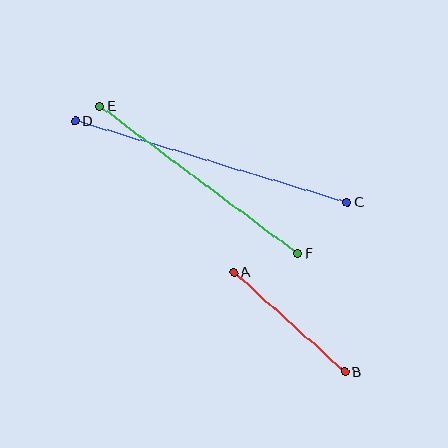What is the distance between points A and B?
The distance is approximately 149 pixels.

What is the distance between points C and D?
The distance is approximately 284 pixels.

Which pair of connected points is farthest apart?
Points C and D are farthest apart.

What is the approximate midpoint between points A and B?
The midpoint is at approximately (289, 322) pixels.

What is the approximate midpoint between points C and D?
The midpoint is at approximately (211, 162) pixels.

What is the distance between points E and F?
The distance is approximately 247 pixels.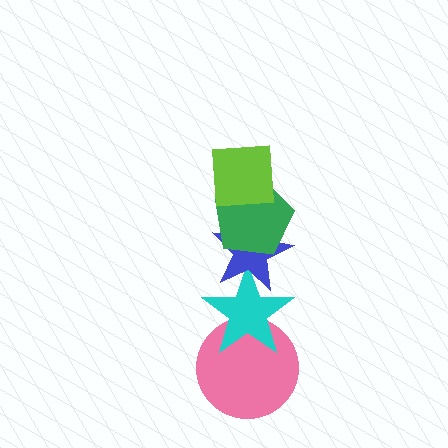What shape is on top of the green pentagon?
The lime square is on top of the green pentagon.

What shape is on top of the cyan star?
The blue star is on top of the cyan star.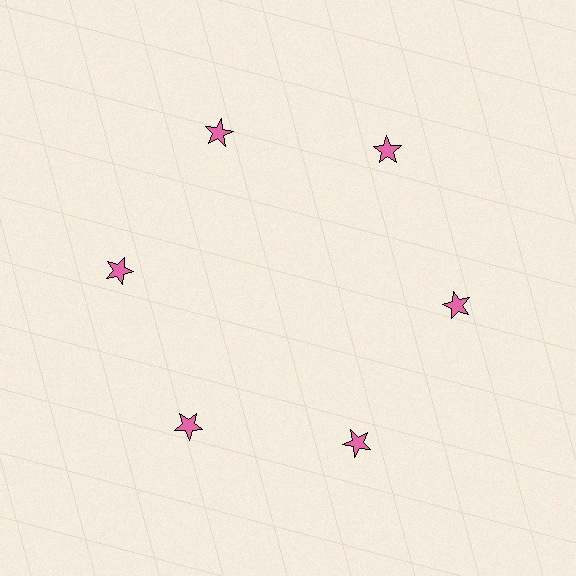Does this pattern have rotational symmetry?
Yes, this pattern has 6-fold rotational symmetry. It looks the same after rotating 60 degrees around the center.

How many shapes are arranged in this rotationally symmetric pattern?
There are 6 shapes, arranged in 6 groups of 1.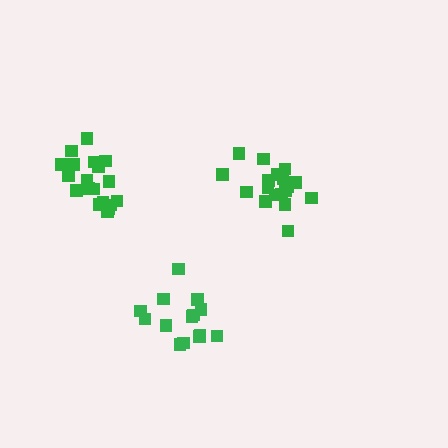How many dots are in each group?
Group 1: 18 dots, Group 2: 19 dots, Group 3: 15 dots (52 total).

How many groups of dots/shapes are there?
There are 3 groups.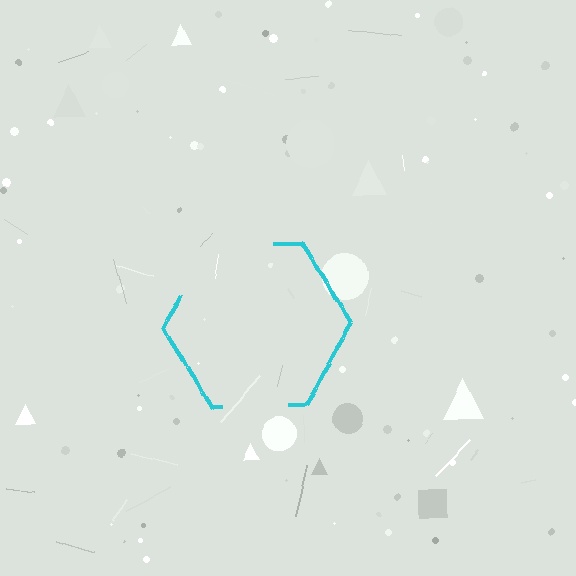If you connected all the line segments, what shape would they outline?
They would outline a hexagon.